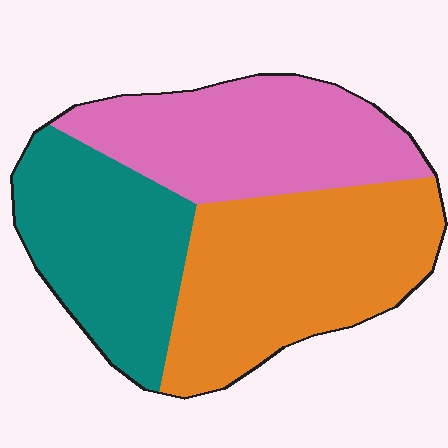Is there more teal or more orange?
Orange.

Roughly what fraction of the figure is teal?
Teal covers around 30% of the figure.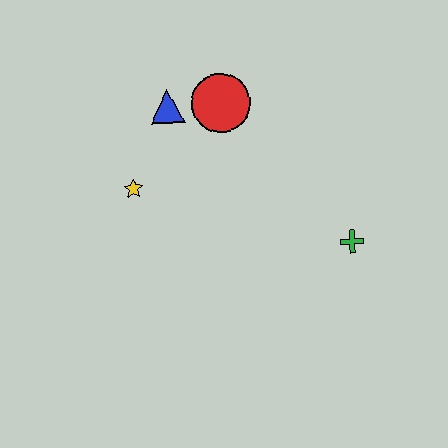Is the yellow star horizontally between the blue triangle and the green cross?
No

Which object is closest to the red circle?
The blue triangle is closest to the red circle.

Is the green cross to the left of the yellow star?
No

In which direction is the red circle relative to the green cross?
The red circle is above the green cross.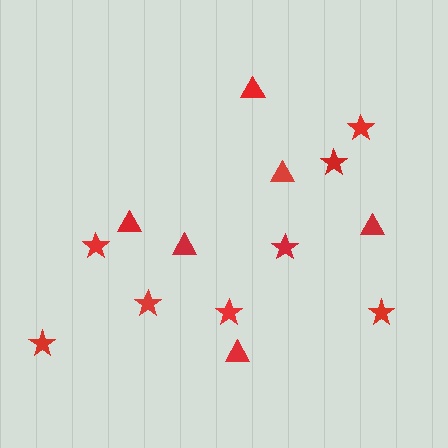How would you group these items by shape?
There are 2 groups: one group of triangles (6) and one group of stars (8).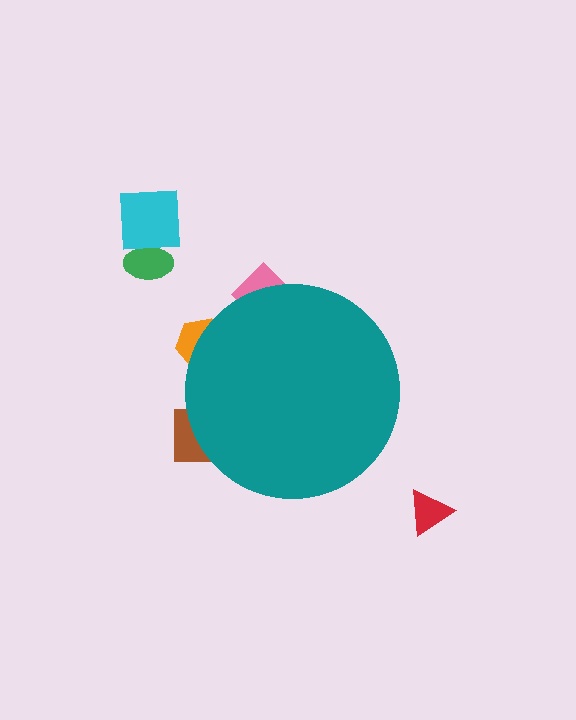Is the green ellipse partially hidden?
No, the green ellipse is fully visible.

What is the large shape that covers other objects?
A teal circle.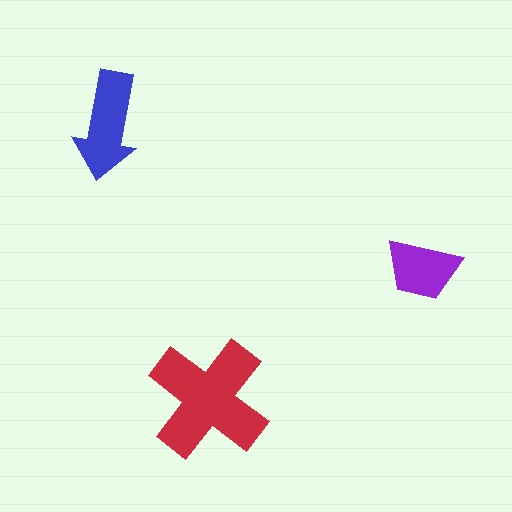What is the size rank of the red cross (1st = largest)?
1st.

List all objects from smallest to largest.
The purple trapezoid, the blue arrow, the red cross.